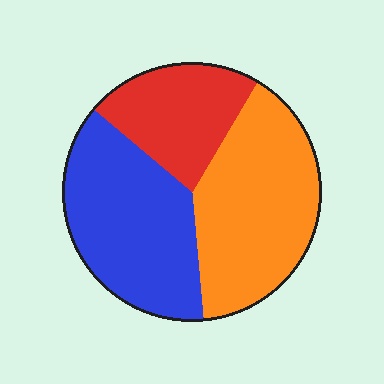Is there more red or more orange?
Orange.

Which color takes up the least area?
Red, at roughly 25%.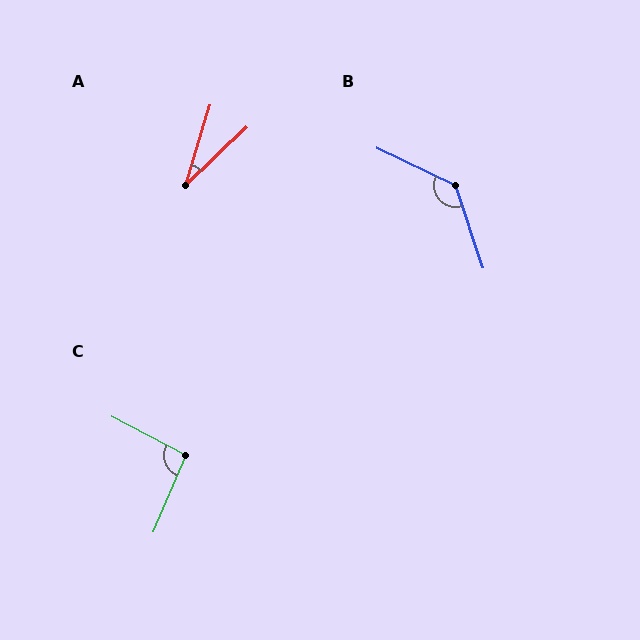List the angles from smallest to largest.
A (30°), C (95°), B (134°).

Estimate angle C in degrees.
Approximately 95 degrees.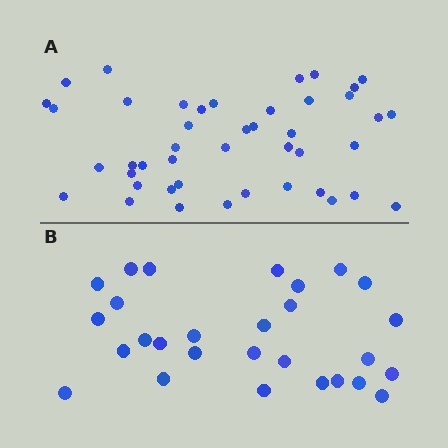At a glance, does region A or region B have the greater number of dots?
Region A (the top region) has more dots.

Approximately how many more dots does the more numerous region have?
Region A has approximately 15 more dots than region B.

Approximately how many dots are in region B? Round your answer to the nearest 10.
About 30 dots. (The exact count is 28, which rounds to 30.)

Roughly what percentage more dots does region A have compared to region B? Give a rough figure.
About 55% more.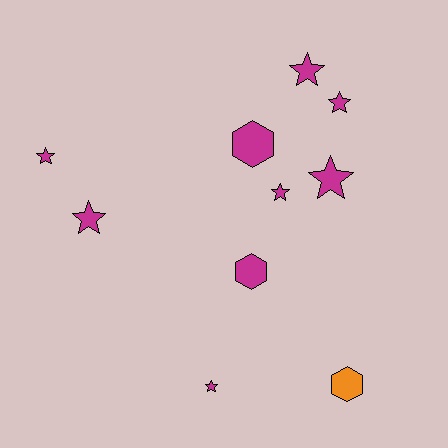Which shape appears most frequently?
Star, with 7 objects.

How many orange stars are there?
There are no orange stars.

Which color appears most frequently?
Magenta, with 9 objects.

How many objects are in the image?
There are 10 objects.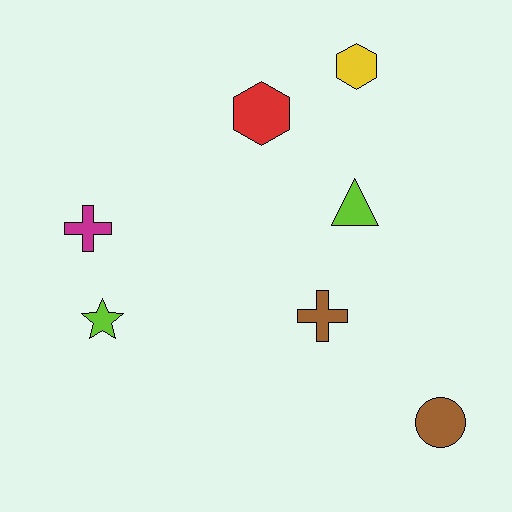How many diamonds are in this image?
There are no diamonds.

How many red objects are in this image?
There is 1 red object.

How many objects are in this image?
There are 7 objects.